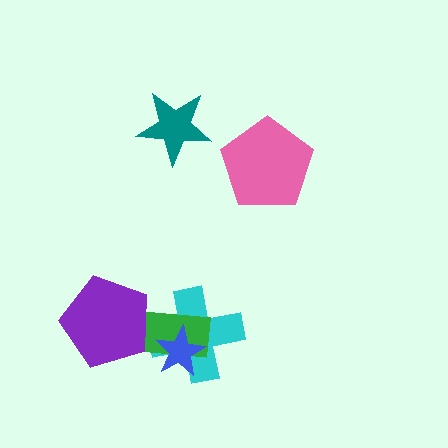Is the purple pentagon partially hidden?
No, no other shape covers it.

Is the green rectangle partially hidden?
Yes, it is partially covered by another shape.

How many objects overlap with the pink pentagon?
0 objects overlap with the pink pentagon.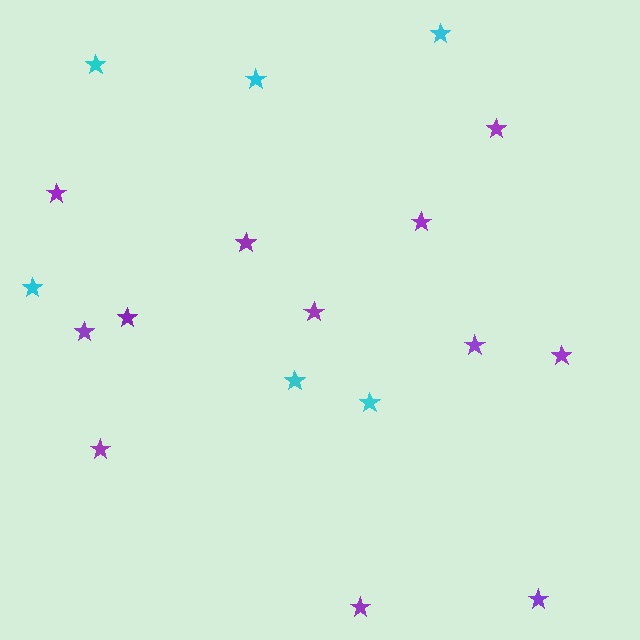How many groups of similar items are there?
There are 2 groups: one group of purple stars (12) and one group of cyan stars (6).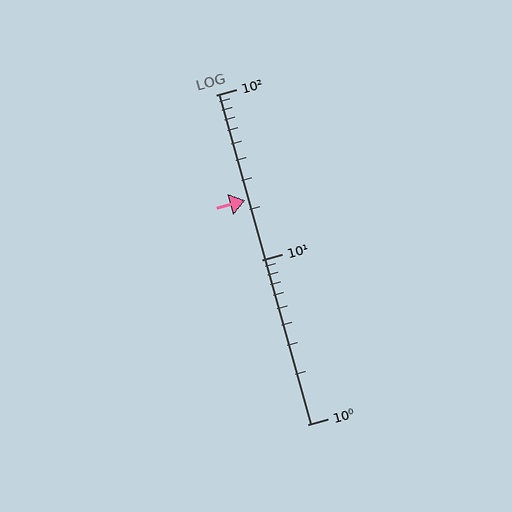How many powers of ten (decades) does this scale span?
The scale spans 2 decades, from 1 to 100.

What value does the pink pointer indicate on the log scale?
The pointer indicates approximately 23.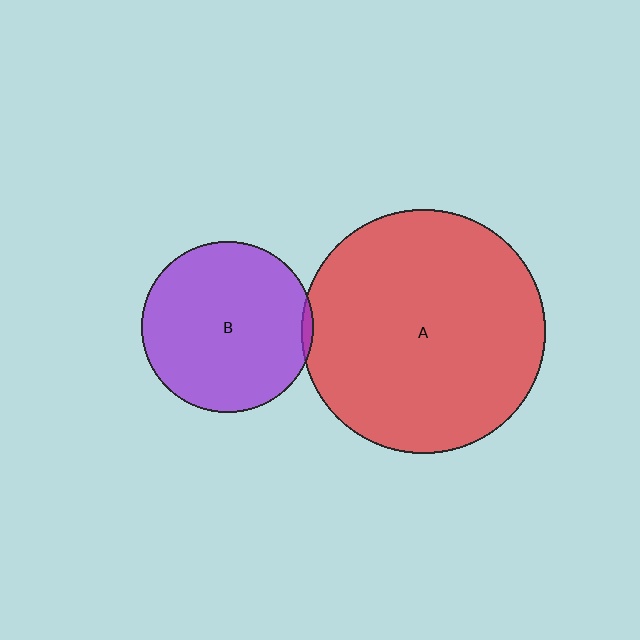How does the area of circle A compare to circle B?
Approximately 2.0 times.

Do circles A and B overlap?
Yes.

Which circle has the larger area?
Circle A (red).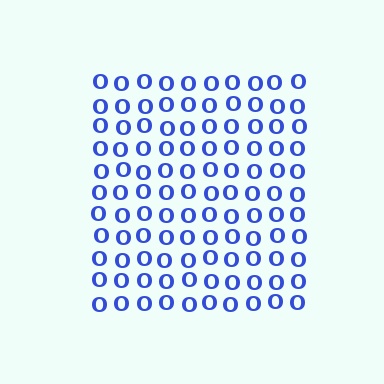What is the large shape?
The large shape is a square.